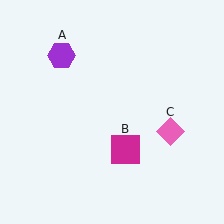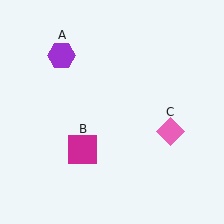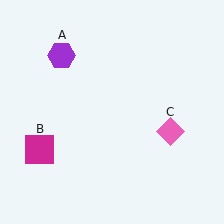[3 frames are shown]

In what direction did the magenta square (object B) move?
The magenta square (object B) moved left.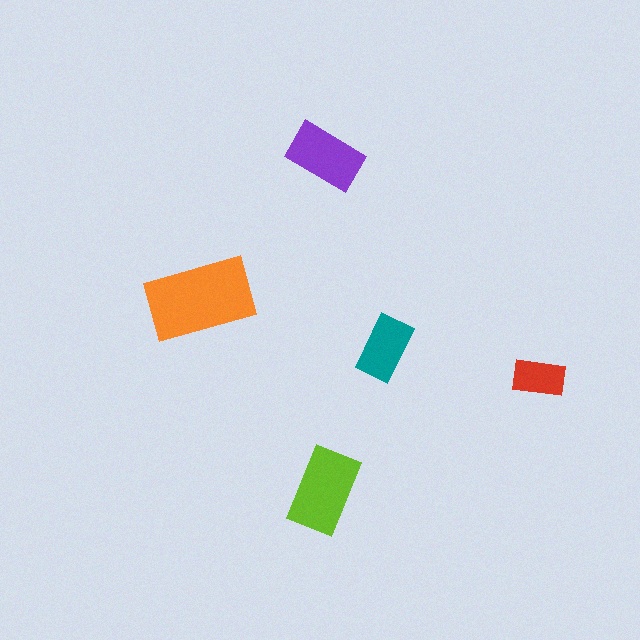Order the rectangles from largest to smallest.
the orange one, the lime one, the purple one, the teal one, the red one.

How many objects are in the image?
There are 5 objects in the image.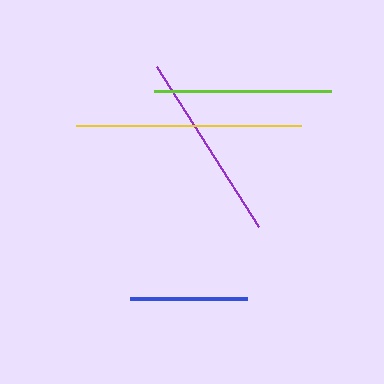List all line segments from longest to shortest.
From longest to shortest: yellow, purple, lime, blue.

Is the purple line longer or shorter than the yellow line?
The yellow line is longer than the purple line.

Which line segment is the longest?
The yellow line is the longest at approximately 226 pixels.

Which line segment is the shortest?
The blue line is the shortest at approximately 117 pixels.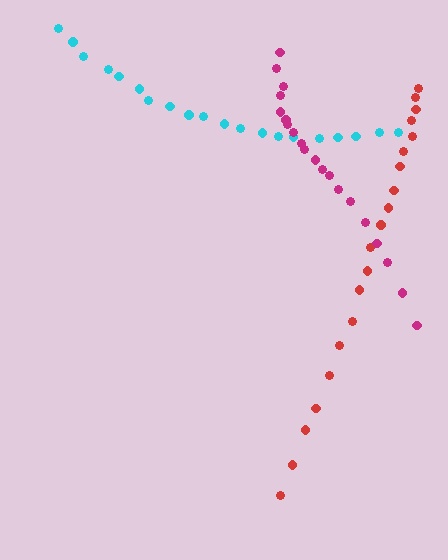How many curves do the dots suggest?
There are 3 distinct paths.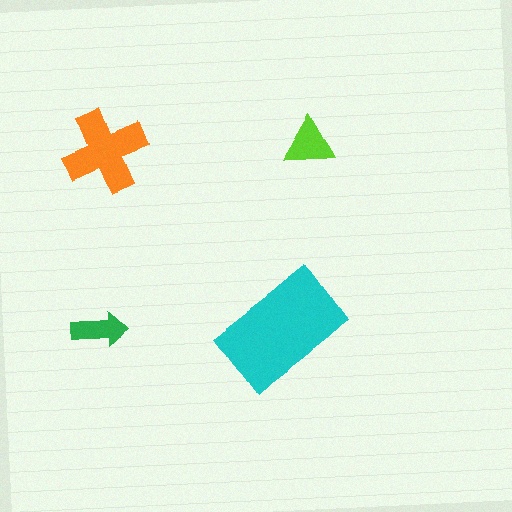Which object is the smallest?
The green arrow.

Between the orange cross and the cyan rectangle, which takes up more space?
The cyan rectangle.